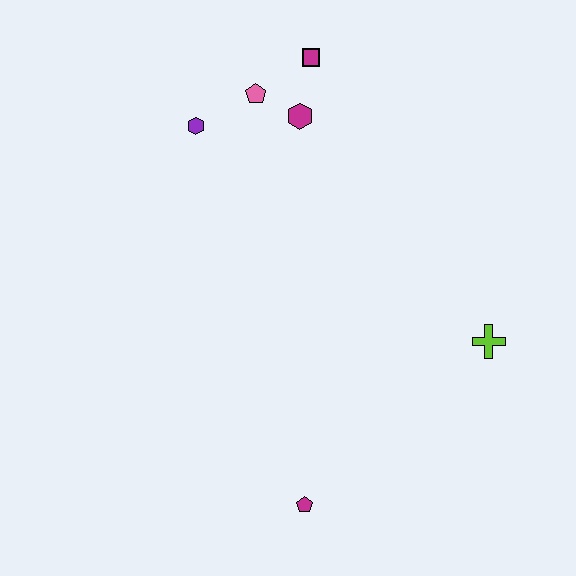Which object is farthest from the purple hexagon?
The magenta pentagon is farthest from the purple hexagon.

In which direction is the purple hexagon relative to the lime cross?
The purple hexagon is to the left of the lime cross.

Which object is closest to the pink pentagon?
The magenta hexagon is closest to the pink pentagon.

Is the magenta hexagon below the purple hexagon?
No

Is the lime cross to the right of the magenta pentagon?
Yes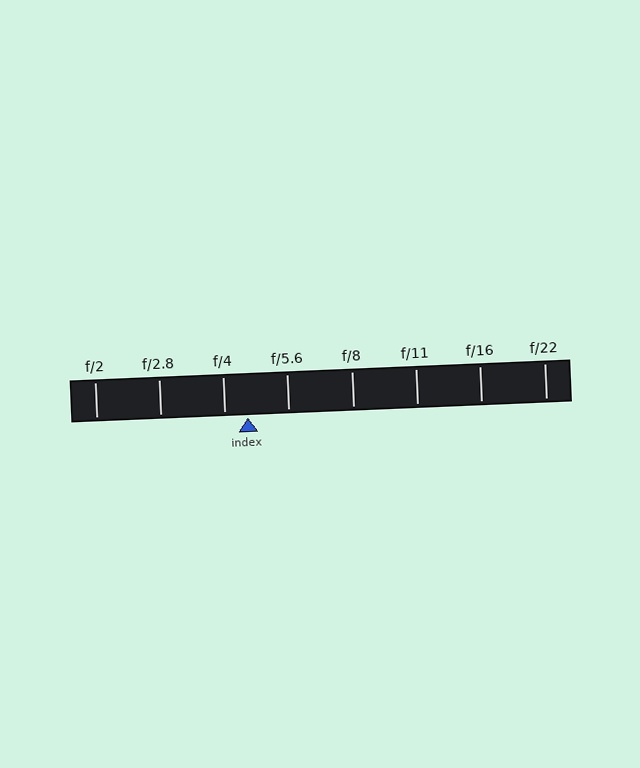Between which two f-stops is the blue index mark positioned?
The index mark is between f/4 and f/5.6.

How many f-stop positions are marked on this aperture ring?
There are 8 f-stop positions marked.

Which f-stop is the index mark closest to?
The index mark is closest to f/4.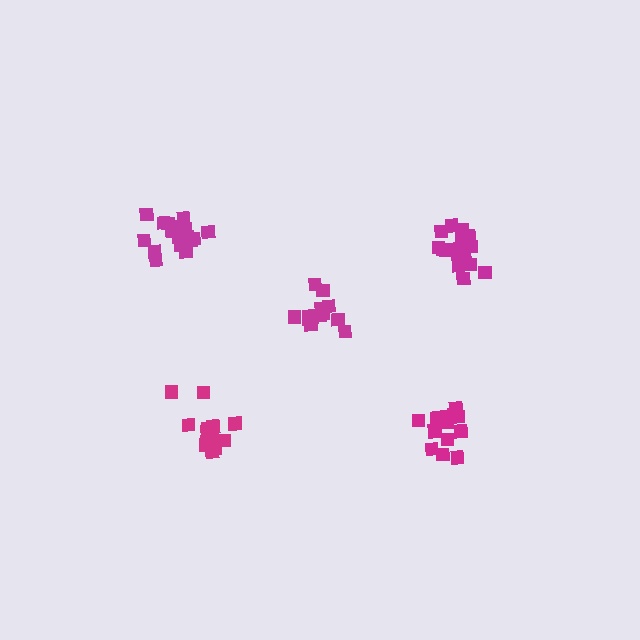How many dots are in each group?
Group 1: 20 dots, Group 2: 15 dots, Group 3: 19 dots, Group 4: 16 dots, Group 5: 14 dots (84 total).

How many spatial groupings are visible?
There are 5 spatial groupings.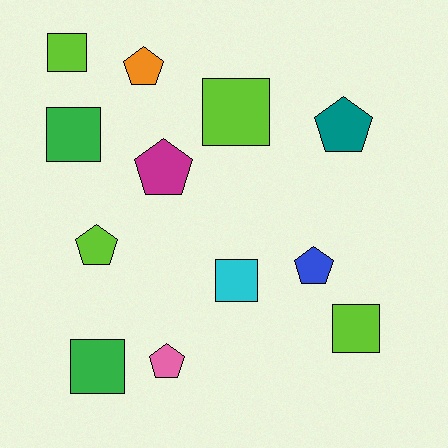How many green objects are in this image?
There are 2 green objects.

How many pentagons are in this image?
There are 6 pentagons.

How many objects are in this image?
There are 12 objects.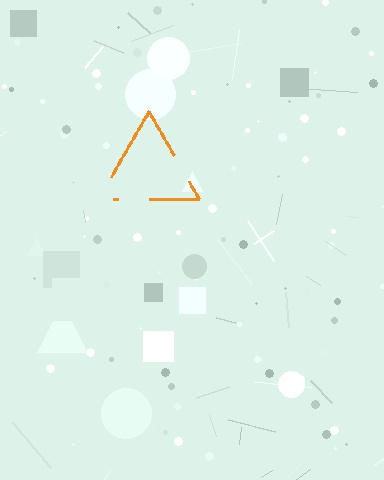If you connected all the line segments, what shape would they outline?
They would outline a triangle.